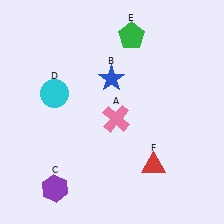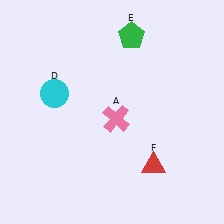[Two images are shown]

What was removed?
The blue star (B), the purple hexagon (C) were removed in Image 2.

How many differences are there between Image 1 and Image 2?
There are 2 differences between the two images.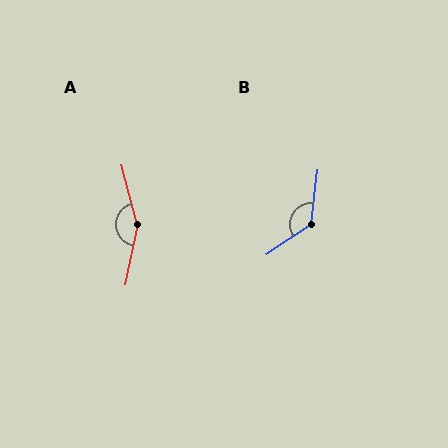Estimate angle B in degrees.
Approximately 131 degrees.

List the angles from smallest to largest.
B (131°), A (153°).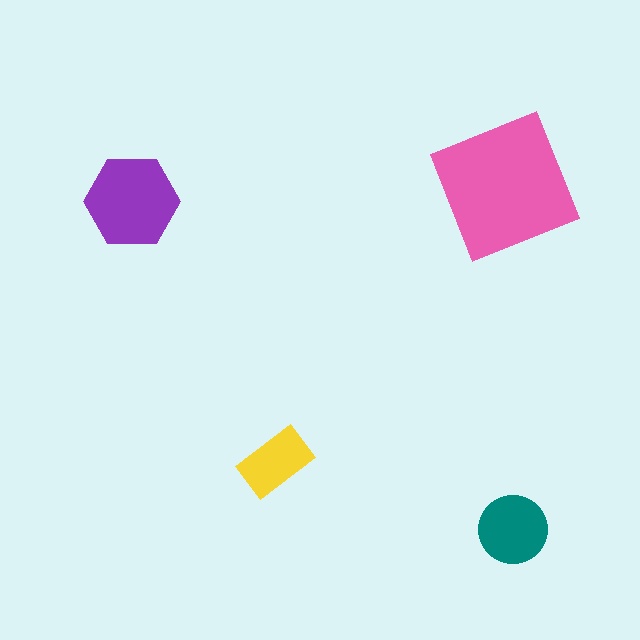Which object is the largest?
The pink square.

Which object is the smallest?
The yellow rectangle.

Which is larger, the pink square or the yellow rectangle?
The pink square.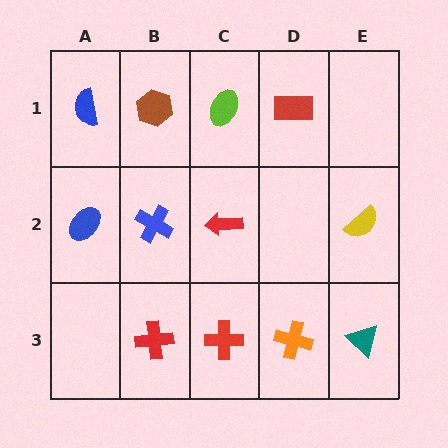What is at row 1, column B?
A brown hexagon.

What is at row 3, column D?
An orange cross.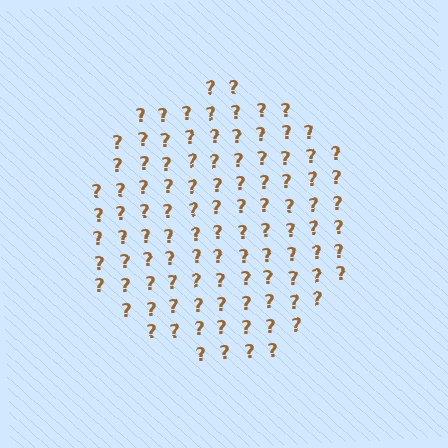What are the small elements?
The small elements are question marks.